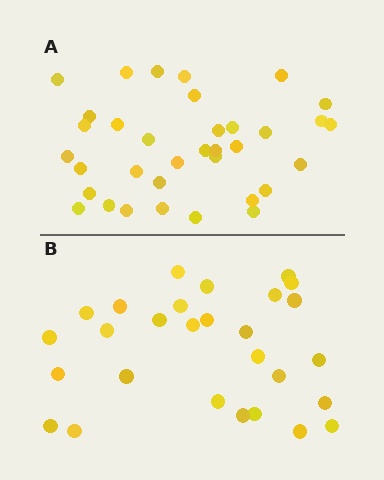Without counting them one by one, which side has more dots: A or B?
Region A (the top region) has more dots.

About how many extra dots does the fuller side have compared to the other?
Region A has roughly 8 or so more dots than region B.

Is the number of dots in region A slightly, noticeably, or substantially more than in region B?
Region A has noticeably more, but not dramatically so. The ratio is roughly 1.2 to 1.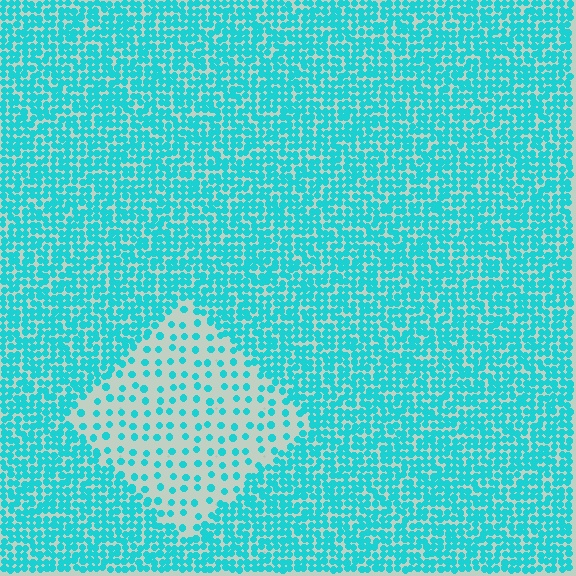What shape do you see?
I see a diamond.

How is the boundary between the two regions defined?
The boundary is defined by a change in element density (approximately 3.2x ratio). All elements are the same color, size, and shape.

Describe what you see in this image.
The image contains small cyan elements arranged at two different densities. A diamond-shaped region is visible where the elements are less densely packed than the surrounding area.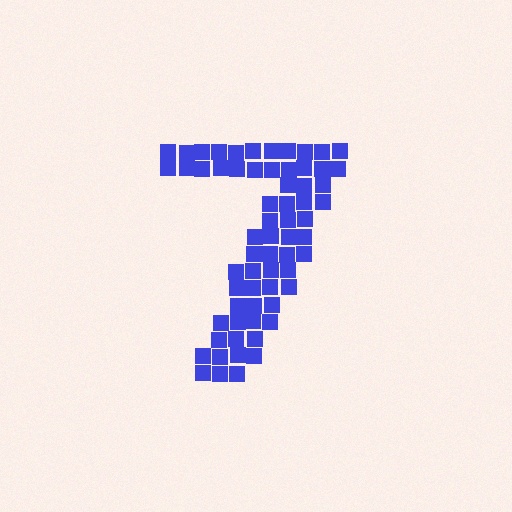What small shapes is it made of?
It is made of small squares.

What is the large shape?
The large shape is the digit 7.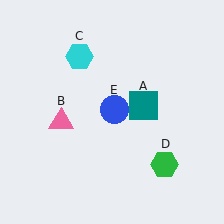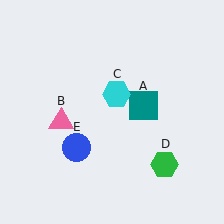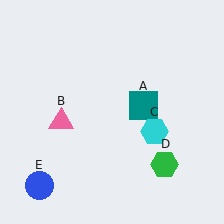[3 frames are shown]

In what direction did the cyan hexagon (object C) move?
The cyan hexagon (object C) moved down and to the right.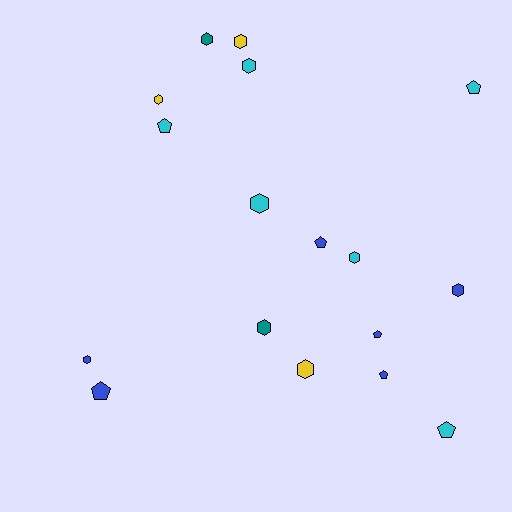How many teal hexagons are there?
There are 2 teal hexagons.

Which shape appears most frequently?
Hexagon, with 10 objects.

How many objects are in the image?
There are 17 objects.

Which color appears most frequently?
Cyan, with 6 objects.